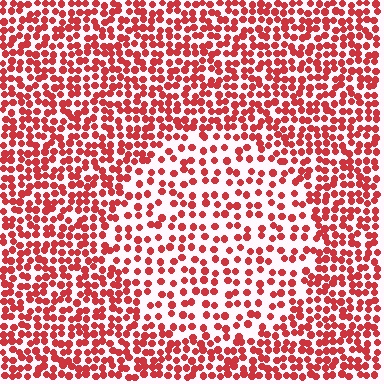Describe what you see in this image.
The image contains small red elements arranged at two different densities. A circle-shaped region is visible where the elements are less densely packed than the surrounding area.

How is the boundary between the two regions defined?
The boundary is defined by a change in element density (approximately 1.8x ratio). All elements are the same color, size, and shape.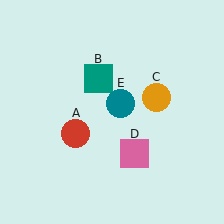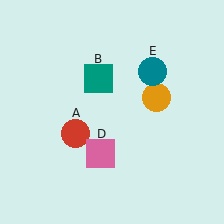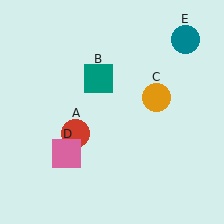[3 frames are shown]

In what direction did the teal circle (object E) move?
The teal circle (object E) moved up and to the right.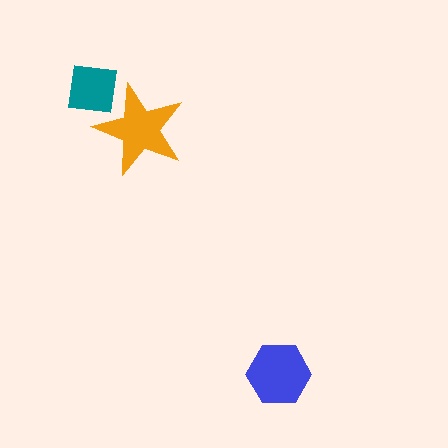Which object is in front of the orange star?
The teal square is in front of the orange star.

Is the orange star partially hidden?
Yes, it is partially covered by another shape.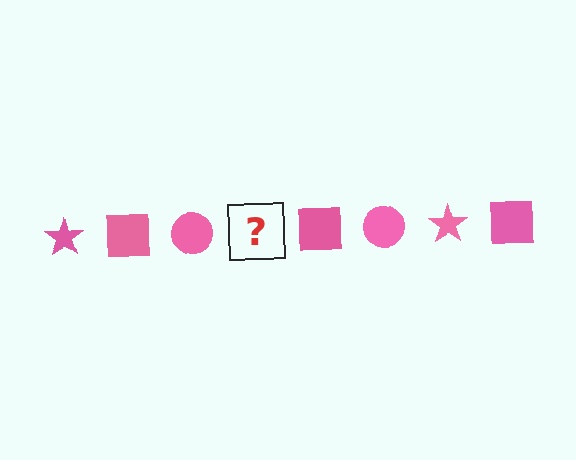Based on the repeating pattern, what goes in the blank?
The blank should be a pink star.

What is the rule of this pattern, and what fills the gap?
The rule is that the pattern cycles through star, square, circle shapes in pink. The gap should be filled with a pink star.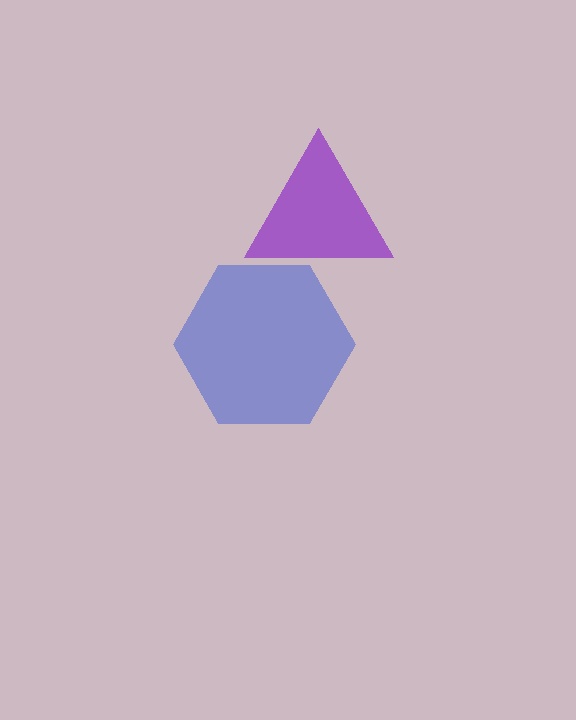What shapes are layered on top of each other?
The layered shapes are: a blue hexagon, a purple triangle.